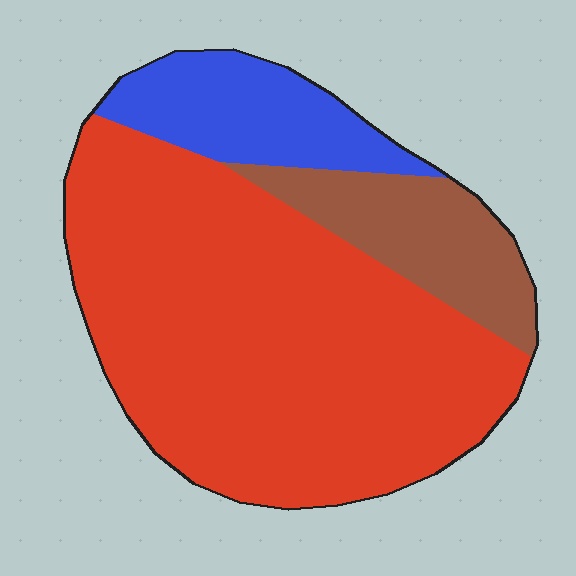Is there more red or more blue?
Red.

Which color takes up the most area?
Red, at roughly 70%.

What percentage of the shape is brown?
Brown covers 15% of the shape.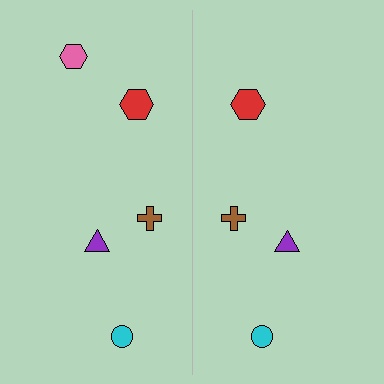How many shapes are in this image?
There are 9 shapes in this image.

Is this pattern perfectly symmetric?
No, the pattern is not perfectly symmetric. A pink hexagon is missing from the right side.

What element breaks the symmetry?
A pink hexagon is missing from the right side.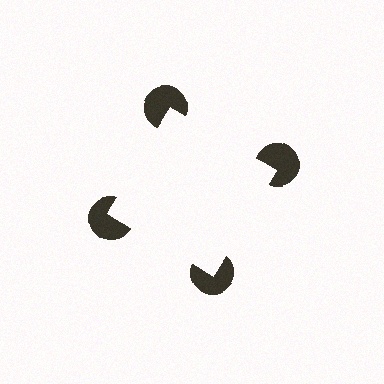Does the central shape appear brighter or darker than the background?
It typically appears slightly brighter than the background, even though no actual brightness change is drawn.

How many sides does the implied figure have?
4 sides.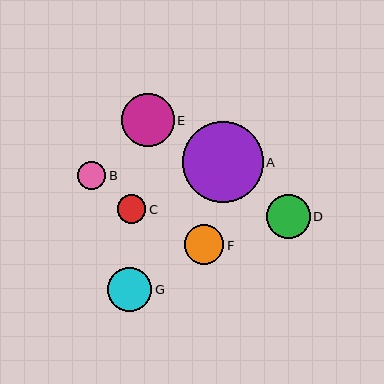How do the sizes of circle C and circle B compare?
Circle C and circle B are approximately the same size.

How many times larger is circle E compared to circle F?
Circle E is approximately 1.3 times the size of circle F.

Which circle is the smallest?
Circle B is the smallest with a size of approximately 28 pixels.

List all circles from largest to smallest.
From largest to smallest: A, E, G, D, F, C, B.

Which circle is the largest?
Circle A is the largest with a size of approximately 81 pixels.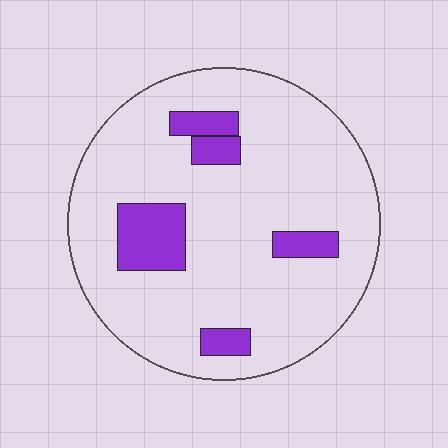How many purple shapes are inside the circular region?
5.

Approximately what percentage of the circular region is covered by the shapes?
Approximately 15%.